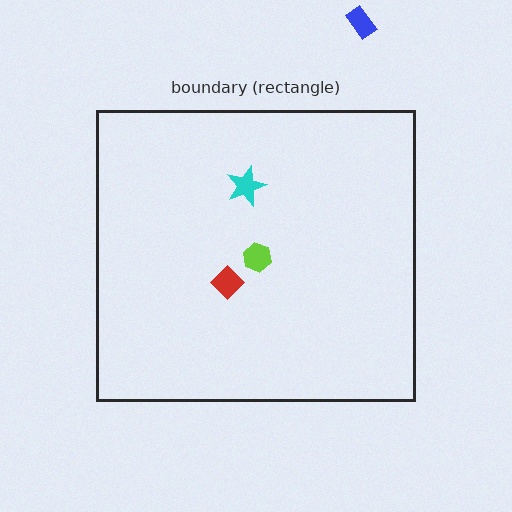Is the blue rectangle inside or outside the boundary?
Outside.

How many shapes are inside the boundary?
3 inside, 1 outside.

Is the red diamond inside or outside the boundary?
Inside.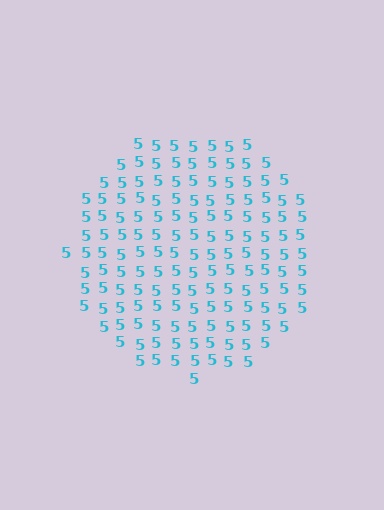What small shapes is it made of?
It is made of small digit 5's.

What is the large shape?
The large shape is a circle.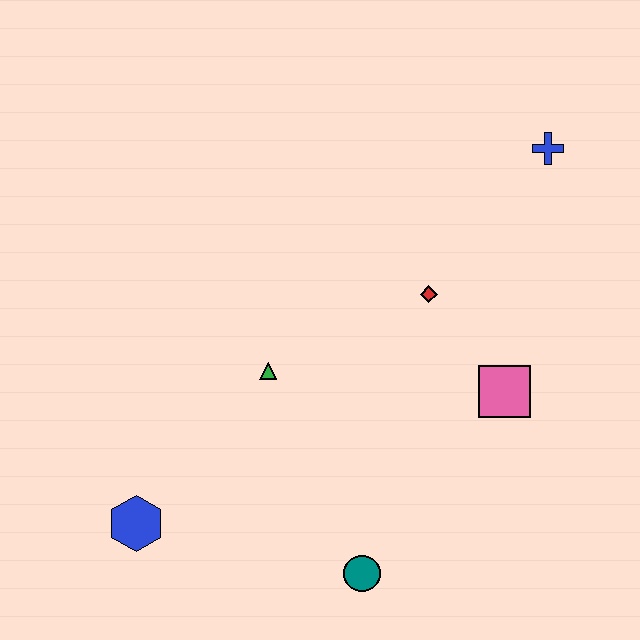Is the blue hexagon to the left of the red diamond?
Yes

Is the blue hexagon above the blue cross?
No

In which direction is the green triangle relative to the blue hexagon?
The green triangle is above the blue hexagon.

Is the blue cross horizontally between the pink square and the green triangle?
No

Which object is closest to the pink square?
The red diamond is closest to the pink square.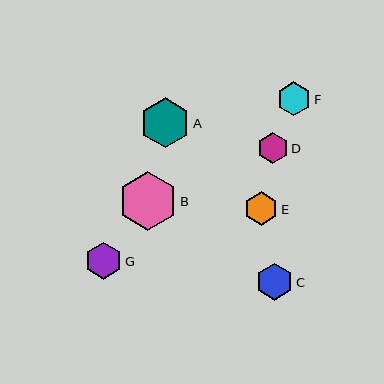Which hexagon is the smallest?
Hexagon D is the smallest with a size of approximately 31 pixels.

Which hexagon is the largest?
Hexagon B is the largest with a size of approximately 59 pixels.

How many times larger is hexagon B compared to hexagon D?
Hexagon B is approximately 1.9 times the size of hexagon D.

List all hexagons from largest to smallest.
From largest to smallest: B, A, C, G, F, E, D.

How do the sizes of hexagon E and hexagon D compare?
Hexagon E and hexagon D are approximately the same size.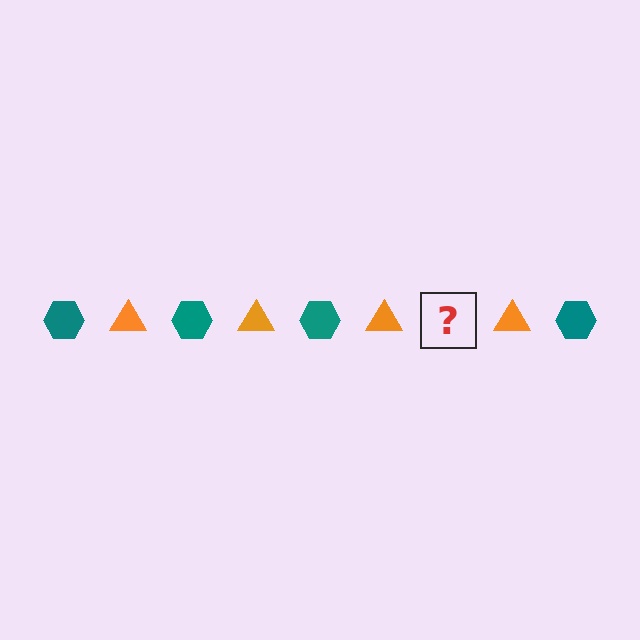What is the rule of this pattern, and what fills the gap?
The rule is that the pattern alternates between teal hexagon and orange triangle. The gap should be filled with a teal hexagon.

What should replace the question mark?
The question mark should be replaced with a teal hexagon.